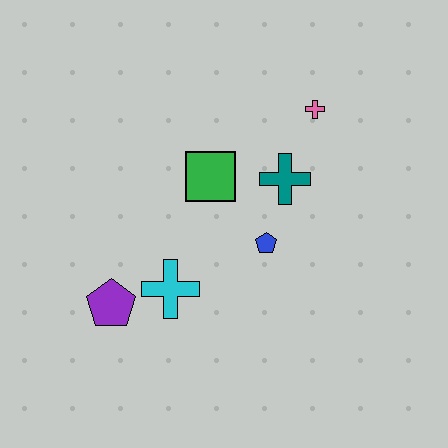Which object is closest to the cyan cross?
The purple pentagon is closest to the cyan cross.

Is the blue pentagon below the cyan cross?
No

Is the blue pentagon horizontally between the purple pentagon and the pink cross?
Yes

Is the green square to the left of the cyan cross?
No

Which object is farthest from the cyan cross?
The pink cross is farthest from the cyan cross.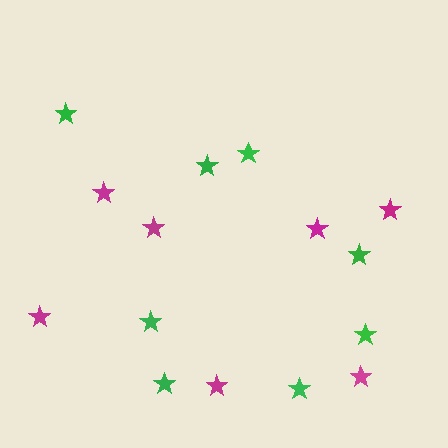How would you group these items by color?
There are 2 groups: one group of green stars (8) and one group of magenta stars (7).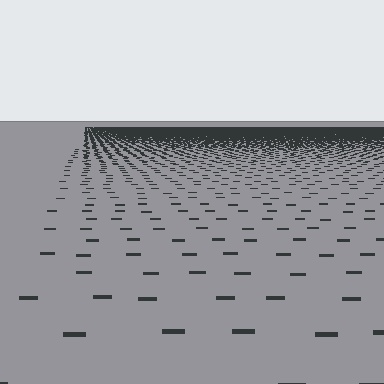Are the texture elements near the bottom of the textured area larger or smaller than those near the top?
Larger. Near the bottom, elements are closer to the viewer and appear at a bigger on-screen size.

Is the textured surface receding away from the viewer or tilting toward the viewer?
The surface is receding away from the viewer. Texture elements get smaller and denser toward the top.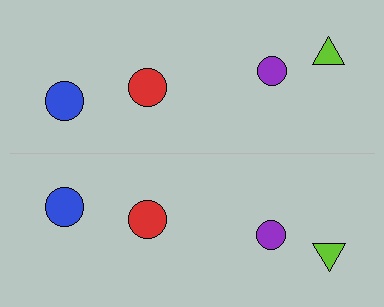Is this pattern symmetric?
Yes, this pattern has bilateral (reflection) symmetry.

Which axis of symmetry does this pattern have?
The pattern has a horizontal axis of symmetry running through the center of the image.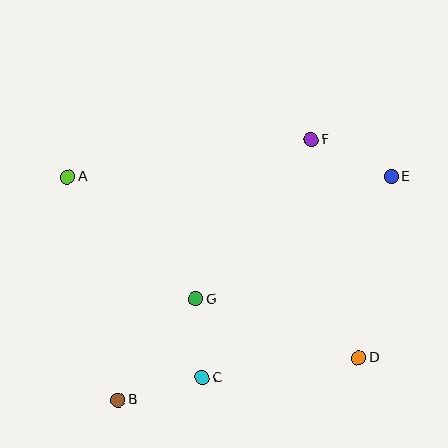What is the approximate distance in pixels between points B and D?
The distance between B and D is approximately 244 pixels.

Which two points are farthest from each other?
Points B and E are farthest from each other.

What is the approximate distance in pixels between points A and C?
The distance between A and C is approximately 241 pixels.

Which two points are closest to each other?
Points C and G are closest to each other.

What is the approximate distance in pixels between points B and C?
The distance between B and C is approximately 87 pixels.